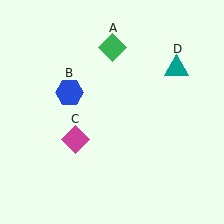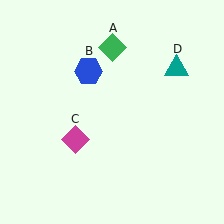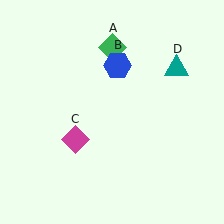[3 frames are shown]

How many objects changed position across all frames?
1 object changed position: blue hexagon (object B).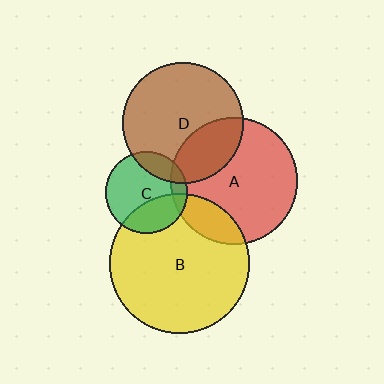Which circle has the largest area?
Circle B (yellow).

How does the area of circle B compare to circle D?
Approximately 1.3 times.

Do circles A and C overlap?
Yes.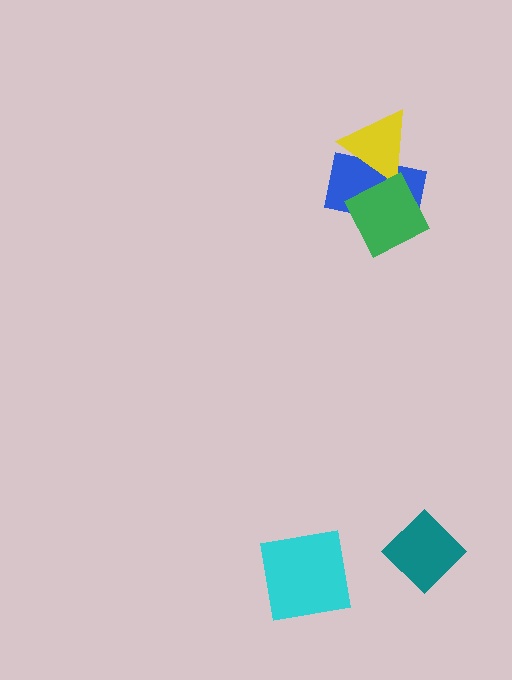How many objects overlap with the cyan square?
0 objects overlap with the cyan square.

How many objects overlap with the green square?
1 object overlaps with the green square.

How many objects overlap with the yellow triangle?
1 object overlaps with the yellow triangle.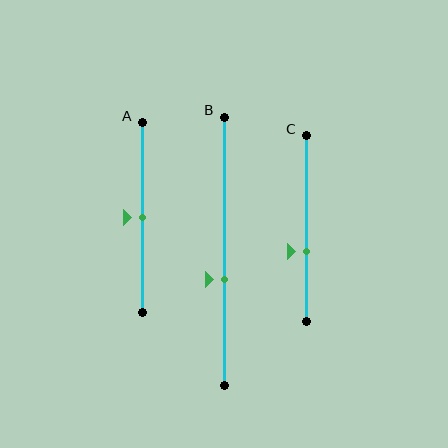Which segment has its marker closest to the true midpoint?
Segment A has its marker closest to the true midpoint.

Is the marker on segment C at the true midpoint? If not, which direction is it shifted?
No, the marker on segment C is shifted downward by about 12% of the segment length.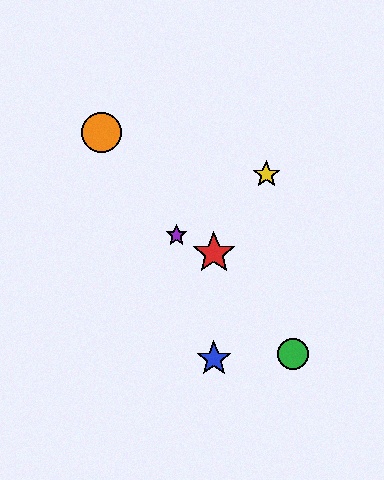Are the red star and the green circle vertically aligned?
No, the red star is at x≈214 and the green circle is at x≈293.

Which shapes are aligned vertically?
The red star, the blue star are aligned vertically.